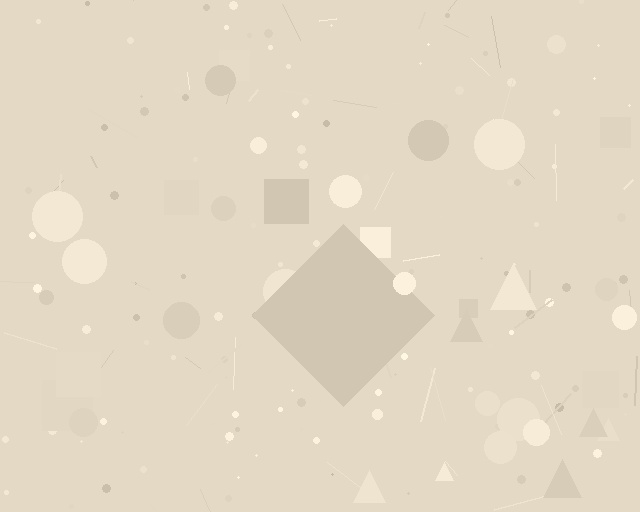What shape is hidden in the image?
A diamond is hidden in the image.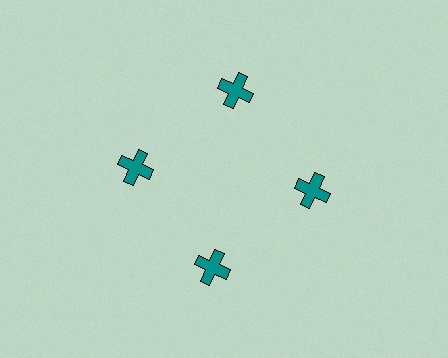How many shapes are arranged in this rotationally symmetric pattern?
There are 4 shapes, arranged in 4 groups of 1.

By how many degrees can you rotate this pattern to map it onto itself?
The pattern maps onto itself every 90 degrees of rotation.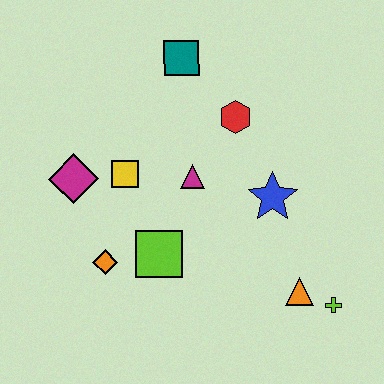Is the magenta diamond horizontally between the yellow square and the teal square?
No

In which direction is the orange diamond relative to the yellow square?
The orange diamond is below the yellow square.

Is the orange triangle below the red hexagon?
Yes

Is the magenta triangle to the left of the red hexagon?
Yes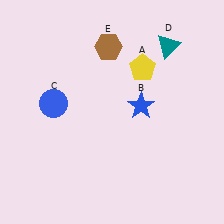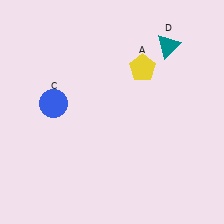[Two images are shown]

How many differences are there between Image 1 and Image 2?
There are 2 differences between the two images.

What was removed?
The blue star (B), the brown hexagon (E) were removed in Image 2.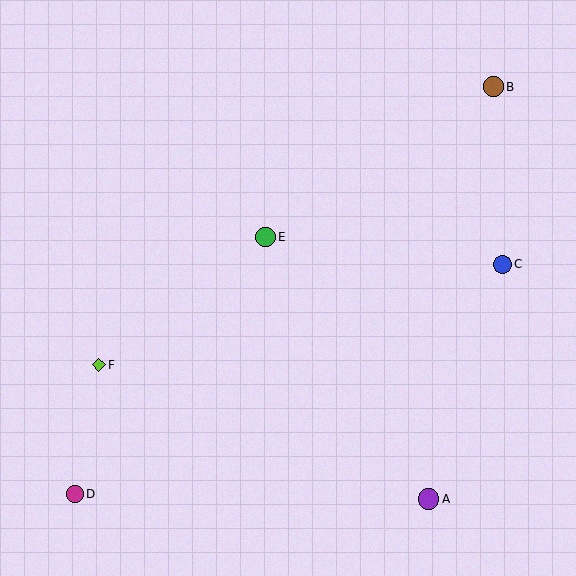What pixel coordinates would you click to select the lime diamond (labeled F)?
Click at (99, 365) to select the lime diamond F.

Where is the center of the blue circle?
The center of the blue circle is at (503, 264).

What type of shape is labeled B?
Shape B is a brown circle.